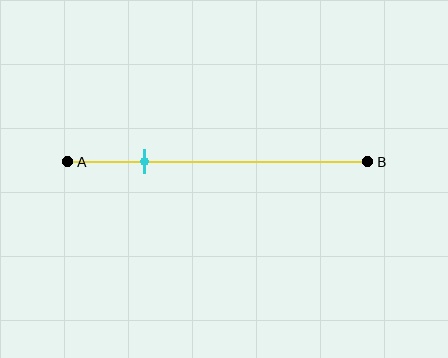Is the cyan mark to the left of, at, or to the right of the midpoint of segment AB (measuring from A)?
The cyan mark is to the left of the midpoint of segment AB.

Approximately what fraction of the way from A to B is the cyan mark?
The cyan mark is approximately 25% of the way from A to B.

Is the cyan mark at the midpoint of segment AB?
No, the mark is at about 25% from A, not at the 50% midpoint.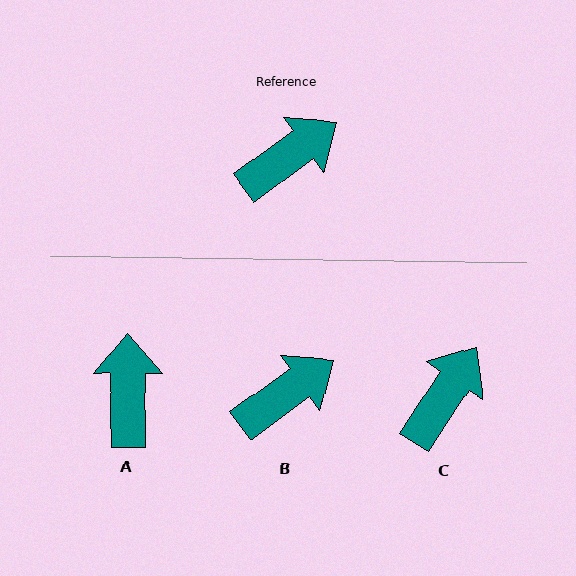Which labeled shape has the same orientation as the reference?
B.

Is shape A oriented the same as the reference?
No, it is off by about 55 degrees.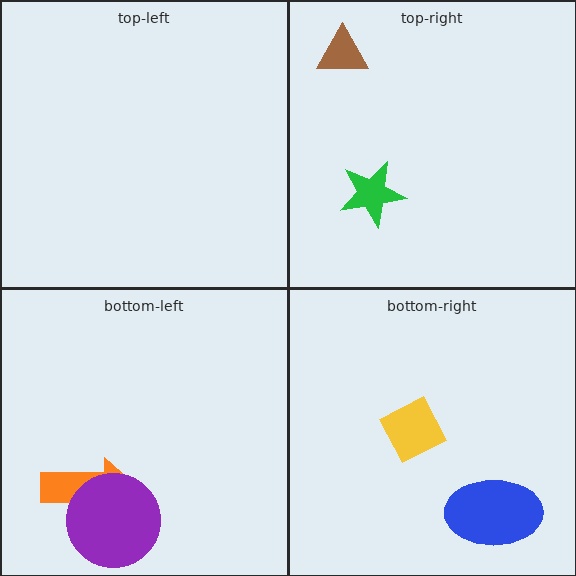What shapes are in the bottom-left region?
The orange arrow, the purple circle.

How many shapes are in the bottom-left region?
2.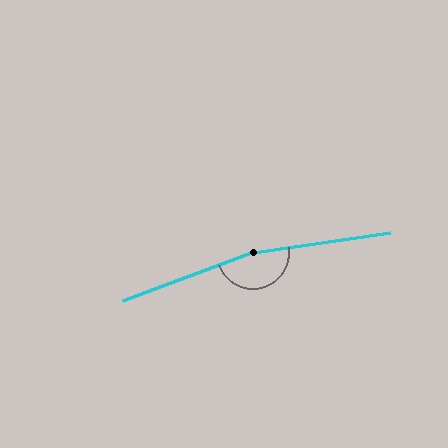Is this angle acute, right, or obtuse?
It is obtuse.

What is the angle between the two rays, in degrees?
Approximately 168 degrees.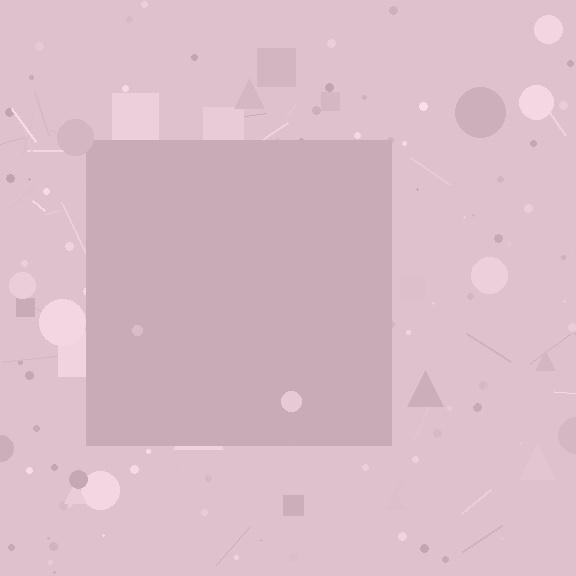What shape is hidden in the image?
A square is hidden in the image.